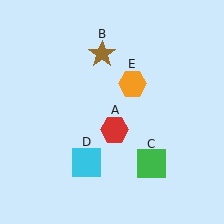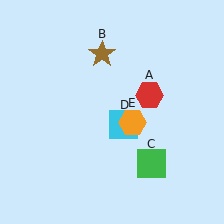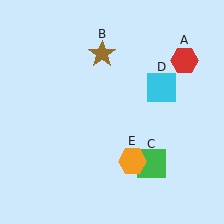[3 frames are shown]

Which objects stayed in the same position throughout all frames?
Brown star (object B) and green square (object C) remained stationary.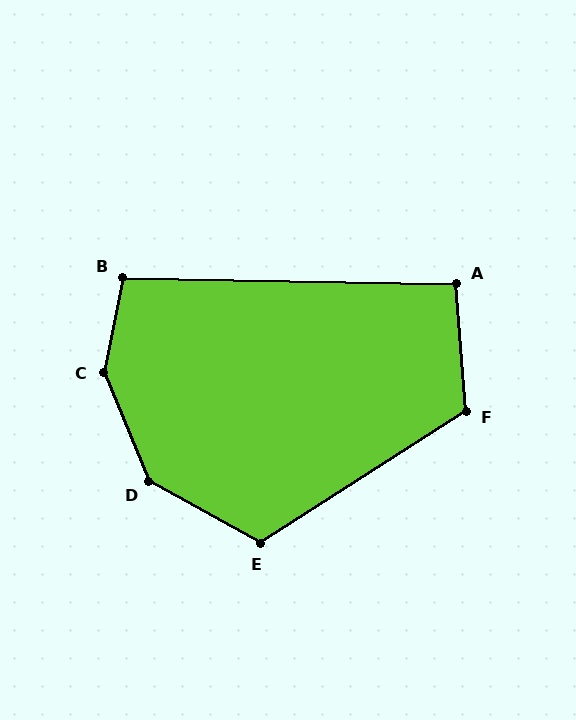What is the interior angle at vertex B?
Approximately 100 degrees (obtuse).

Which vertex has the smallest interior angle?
A, at approximately 95 degrees.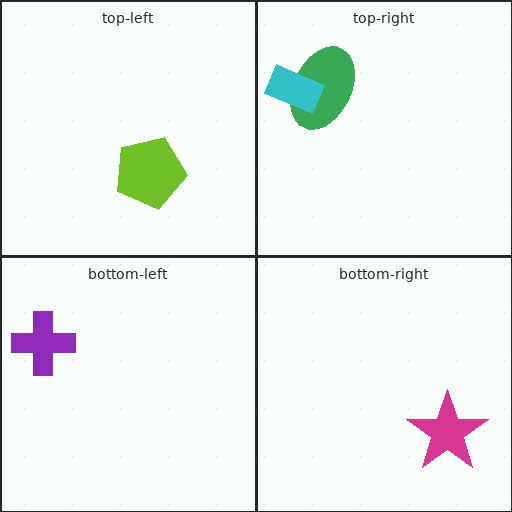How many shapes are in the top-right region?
2.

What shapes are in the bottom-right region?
The magenta star.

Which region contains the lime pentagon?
The top-left region.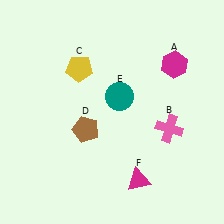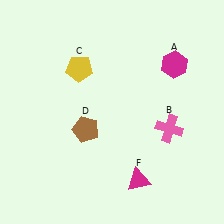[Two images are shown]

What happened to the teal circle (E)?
The teal circle (E) was removed in Image 2. It was in the top-right area of Image 1.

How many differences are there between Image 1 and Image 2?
There is 1 difference between the two images.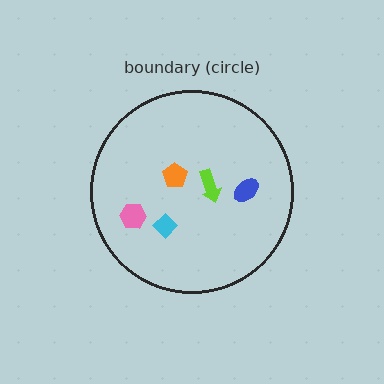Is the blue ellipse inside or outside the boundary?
Inside.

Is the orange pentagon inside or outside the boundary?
Inside.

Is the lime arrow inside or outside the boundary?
Inside.